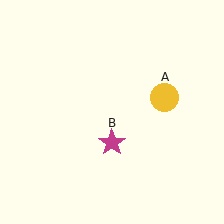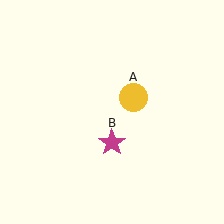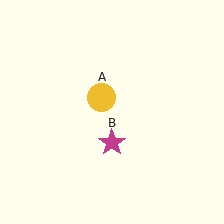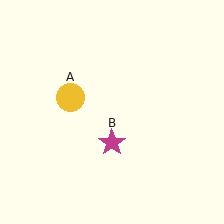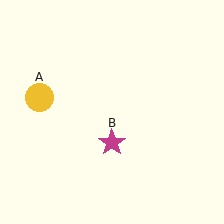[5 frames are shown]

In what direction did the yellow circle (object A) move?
The yellow circle (object A) moved left.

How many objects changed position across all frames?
1 object changed position: yellow circle (object A).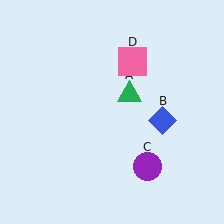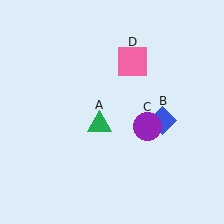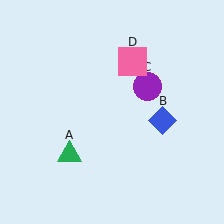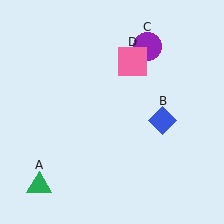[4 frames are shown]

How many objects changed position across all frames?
2 objects changed position: green triangle (object A), purple circle (object C).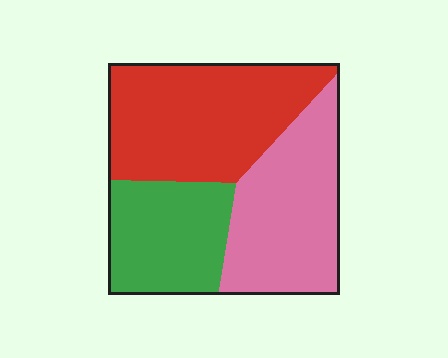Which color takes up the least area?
Green, at roughly 25%.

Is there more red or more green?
Red.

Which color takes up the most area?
Red, at roughly 40%.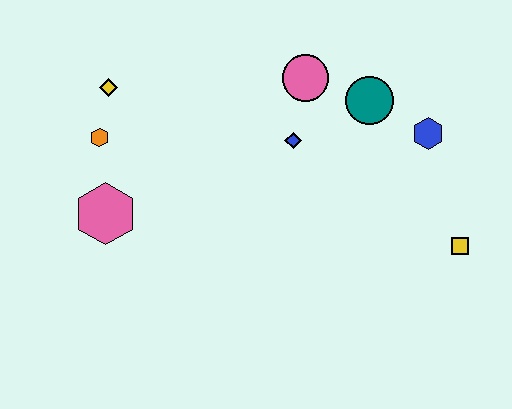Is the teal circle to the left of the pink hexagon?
No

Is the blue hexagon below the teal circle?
Yes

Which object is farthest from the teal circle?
The pink hexagon is farthest from the teal circle.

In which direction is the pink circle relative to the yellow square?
The pink circle is above the yellow square.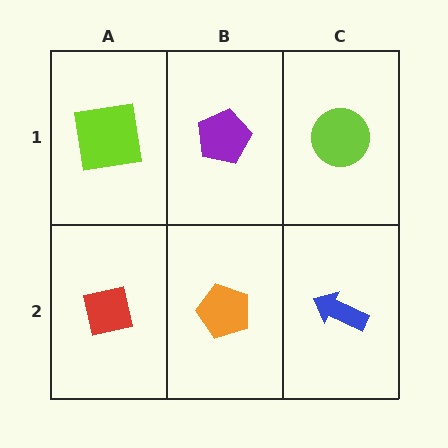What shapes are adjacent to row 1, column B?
An orange pentagon (row 2, column B), a lime square (row 1, column A), a lime circle (row 1, column C).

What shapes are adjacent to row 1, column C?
A blue arrow (row 2, column C), a purple pentagon (row 1, column B).